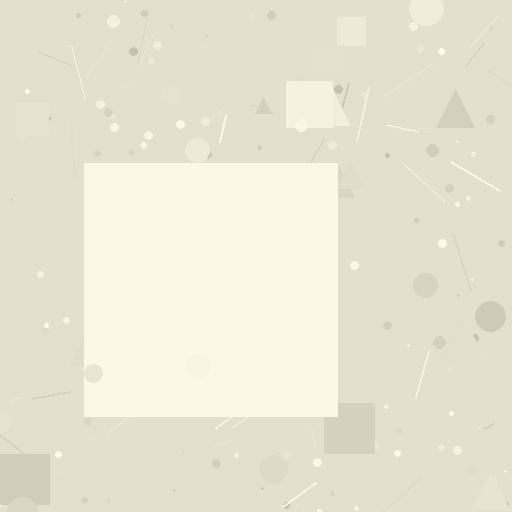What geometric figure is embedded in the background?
A square is embedded in the background.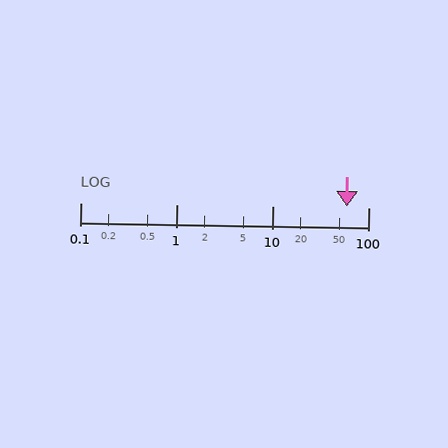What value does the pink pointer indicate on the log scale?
The pointer indicates approximately 59.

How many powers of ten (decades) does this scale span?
The scale spans 3 decades, from 0.1 to 100.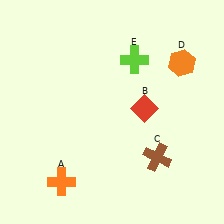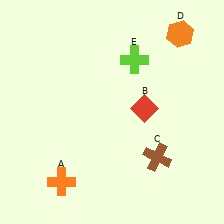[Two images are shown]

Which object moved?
The orange hexagon (D) moved up.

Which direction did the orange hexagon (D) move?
The orange hexagon (D) moved up.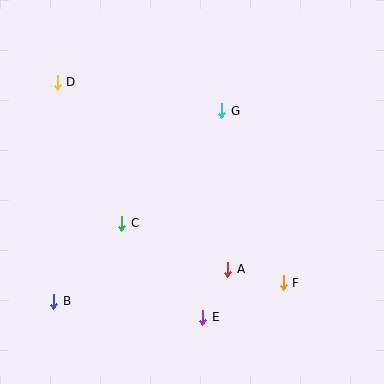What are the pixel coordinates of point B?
Point B is at (54, 301).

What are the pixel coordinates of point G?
Point G is at (222, 111).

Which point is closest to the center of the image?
Point C at (122, 223) is closest to the center.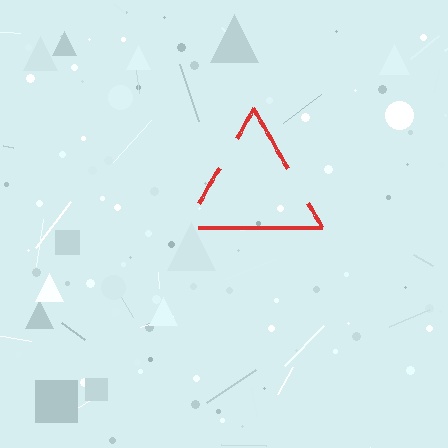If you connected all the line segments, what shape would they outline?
They would outline a triangle.